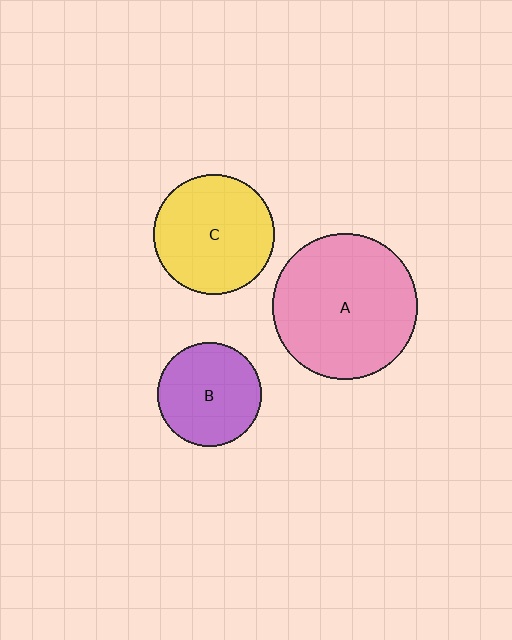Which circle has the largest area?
Circle A (pink).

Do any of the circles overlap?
No, none of the circles overlap.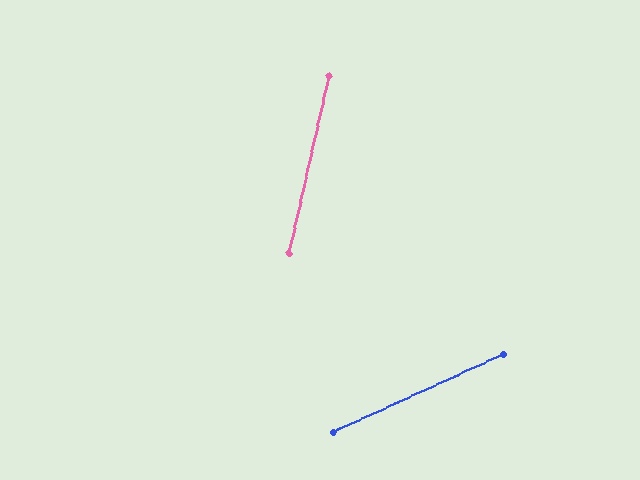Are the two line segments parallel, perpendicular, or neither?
Neither parallel nor perpendicular — they differ by about 53°.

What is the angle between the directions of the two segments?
Approximately 53 degrees.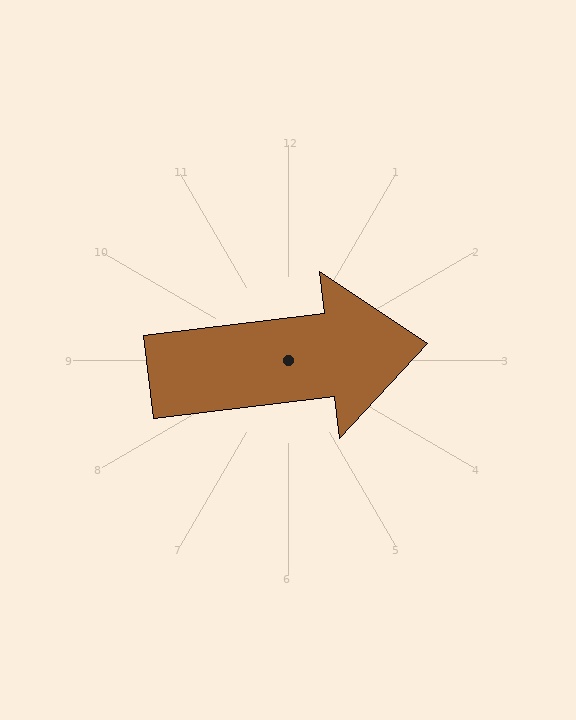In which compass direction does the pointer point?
East.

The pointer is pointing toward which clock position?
Roughly 3 o'clock.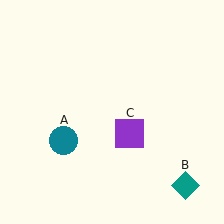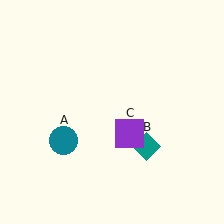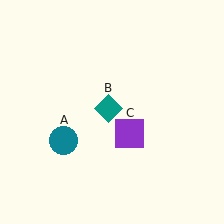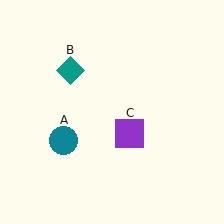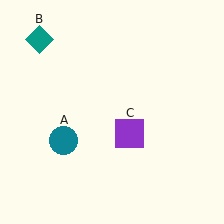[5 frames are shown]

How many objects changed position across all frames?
1 object changed position: teal diamond (object B).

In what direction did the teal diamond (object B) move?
The teal diamond (object B) moved up and to the left.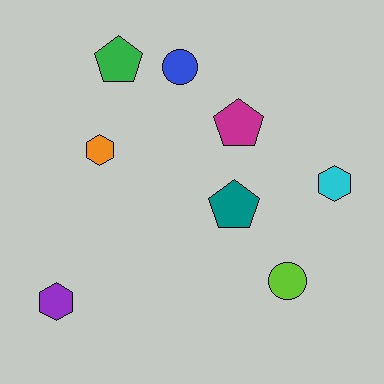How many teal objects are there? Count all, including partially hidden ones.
There is 1 teal object.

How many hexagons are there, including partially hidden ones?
There are 3 hexagons.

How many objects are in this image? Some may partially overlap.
There are 8 objects.